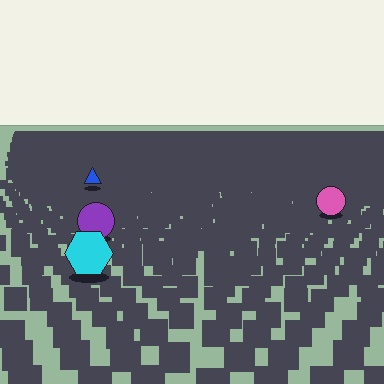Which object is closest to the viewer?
The cyan hexagon is closest. The texture marks near it are larger and more spread out.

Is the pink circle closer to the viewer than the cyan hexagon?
No. The cyan hexagon is closer — you can tell from the texture gradient: the ground texture is coarser near it.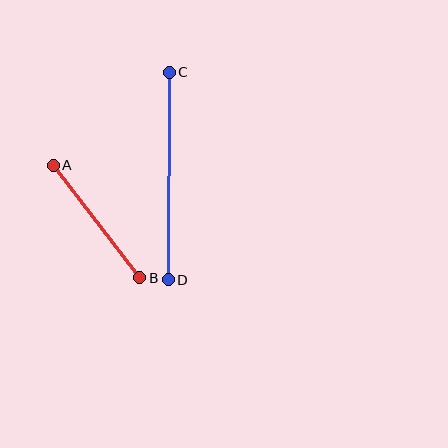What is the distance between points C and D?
The distance is approximately 207 pixels.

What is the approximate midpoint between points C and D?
The midpoint is at approximately (169, 176) pixels.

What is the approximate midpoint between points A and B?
The midpoint is at approximately (97, 222) pixels.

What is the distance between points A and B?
The distance is approximately 142 pixels.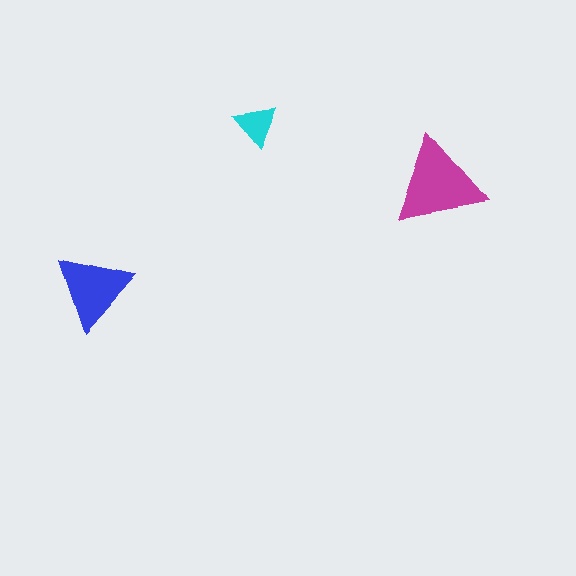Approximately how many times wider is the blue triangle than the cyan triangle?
About 2 times wider.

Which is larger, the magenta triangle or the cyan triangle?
The magenta one.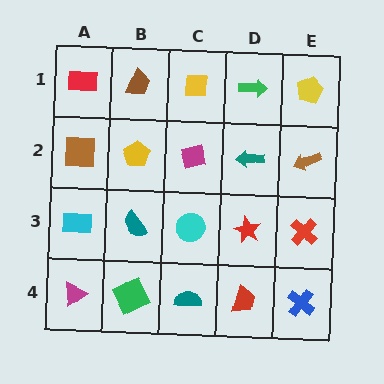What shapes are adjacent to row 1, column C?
A magenta square (row 2, column C), a brown trapezoid (row 1, column B), a green arrow (row 1, column D).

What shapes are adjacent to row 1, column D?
A teal arrow (row 2, column D), a yellow square (row 1, column C), a yellow pentagon (row 1, column E).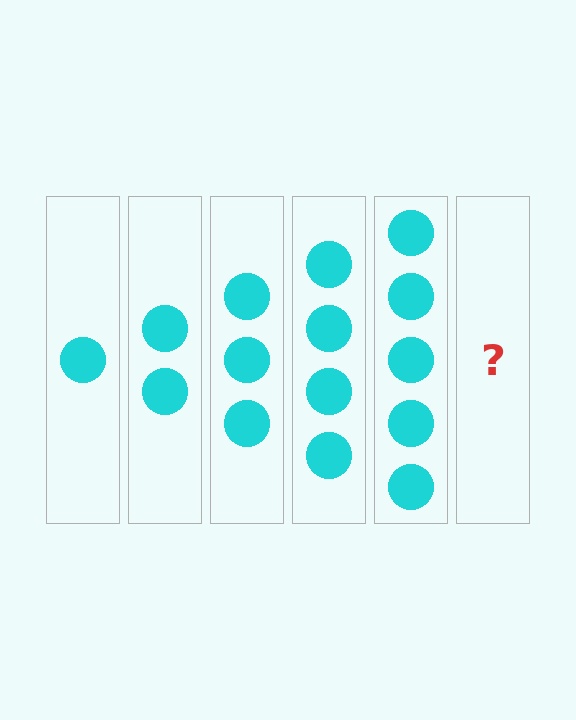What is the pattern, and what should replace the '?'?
The pattern is that each step adds one more circle. The '?' should be 6 circles.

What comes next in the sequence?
The next element should be 6 circles.